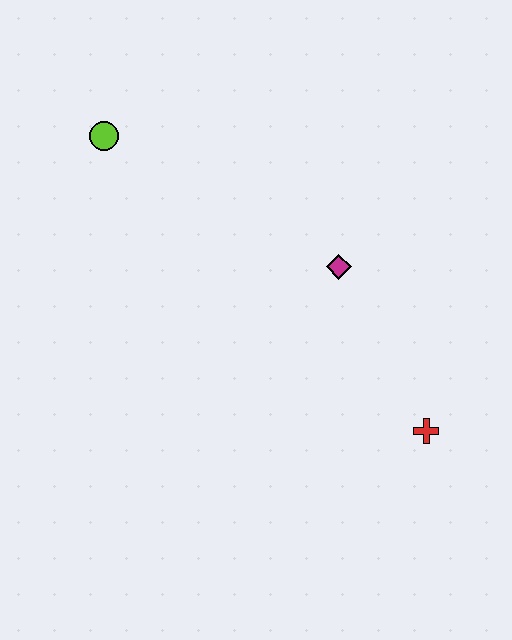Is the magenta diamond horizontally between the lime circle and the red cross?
Yes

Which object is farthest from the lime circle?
The red cross is farthest from the lime circle.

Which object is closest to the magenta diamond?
The red cross is closest to the magenta diamond.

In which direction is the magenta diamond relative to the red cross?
The magenta diamond is above the red cross.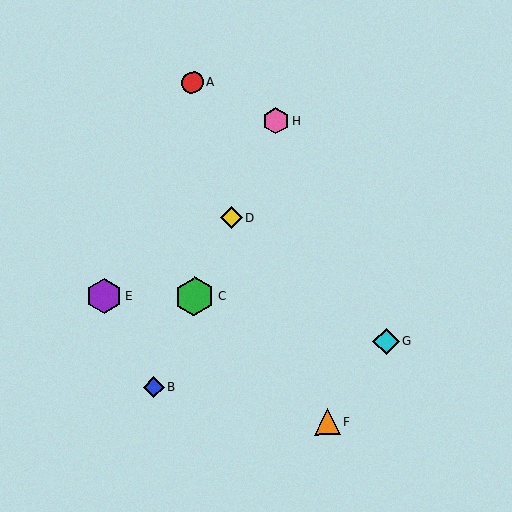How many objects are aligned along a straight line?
4 objects (B, C, D, H) are aligned along a straight line.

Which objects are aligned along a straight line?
Objects B, C, D, H are aligned along a straight line.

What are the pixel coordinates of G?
Object G is at (386, 341).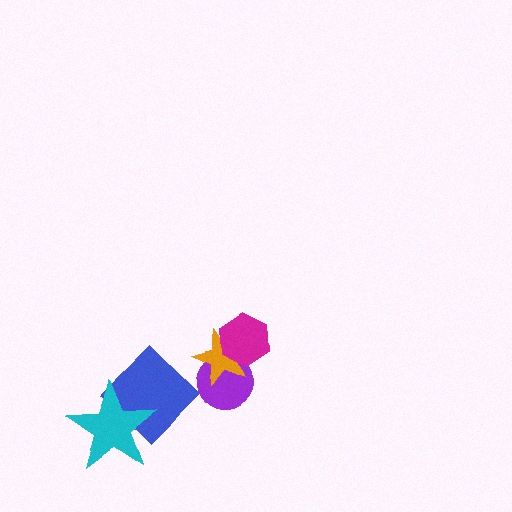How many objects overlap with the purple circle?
2 objects overlap with the purple circle.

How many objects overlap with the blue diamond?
1 object overlaps with the blue diamond.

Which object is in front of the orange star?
The magenta hexagon is in front of the orange star.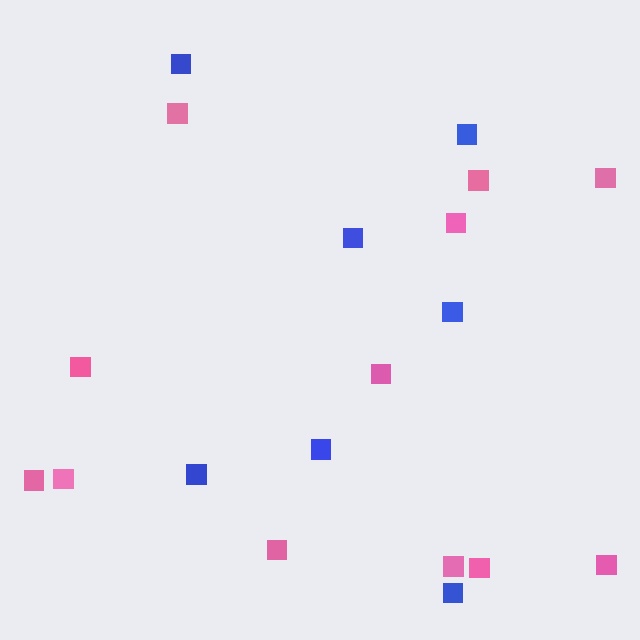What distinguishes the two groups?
There are 2 groups: one group of pink squares (12) and one group of blue squares (7).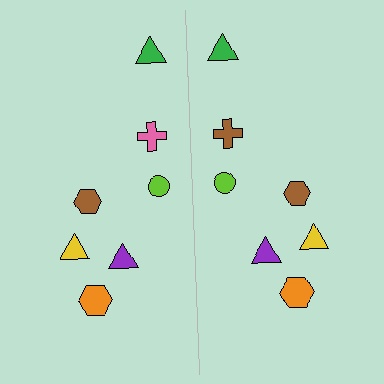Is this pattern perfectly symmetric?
No, the pattern is not perfectly symmetric. The brown cross on the right side breaks the symmetry — its mirror counterpart is pink.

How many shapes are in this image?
There are 14 shapes in this image.